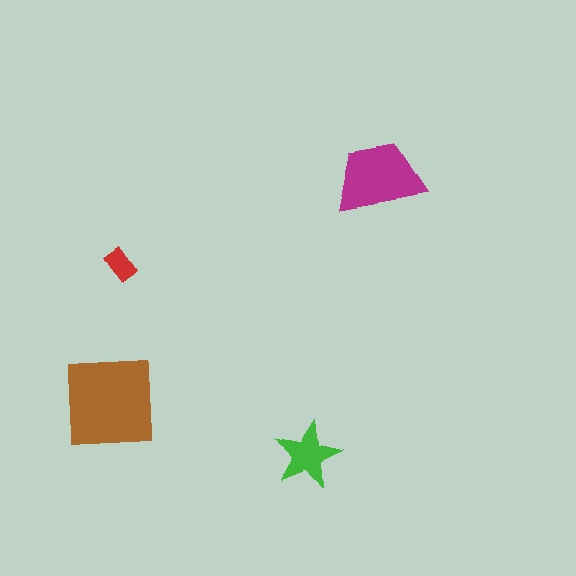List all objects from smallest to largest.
The red rectangle, the green star, the magenta trapezoid, the brown square.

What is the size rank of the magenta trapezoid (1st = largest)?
2nd.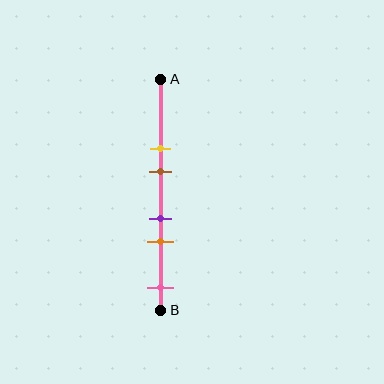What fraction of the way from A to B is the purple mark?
The purple mark is approximately 60% (0.6) of the way from A to B.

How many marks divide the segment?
There are 5 marks dividing the segment.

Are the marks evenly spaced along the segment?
No, the marks are not evenly spaced.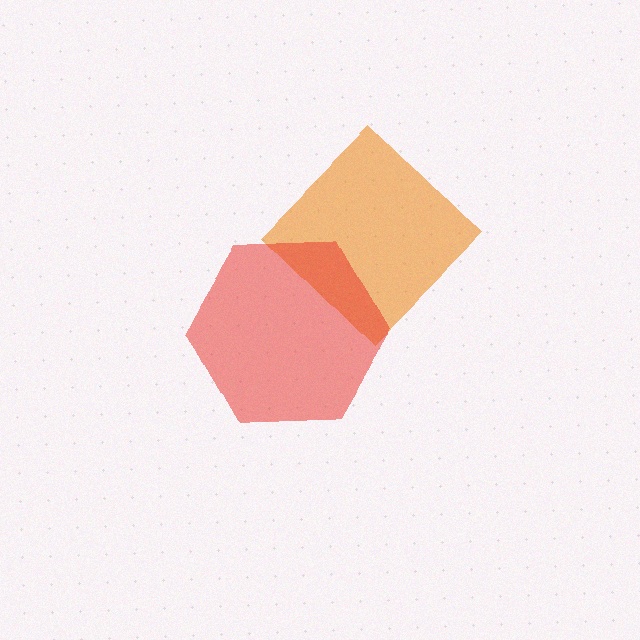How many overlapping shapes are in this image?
There are 2 overlapping shapes in the image.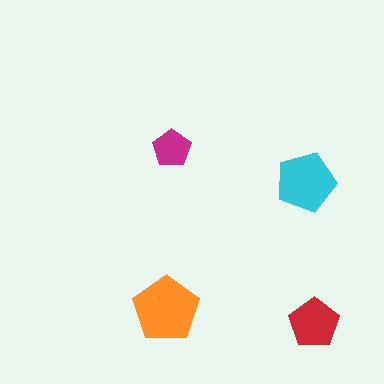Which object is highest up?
The magenta pentagon is topmost.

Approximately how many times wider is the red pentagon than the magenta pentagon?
About 1.5 times wider.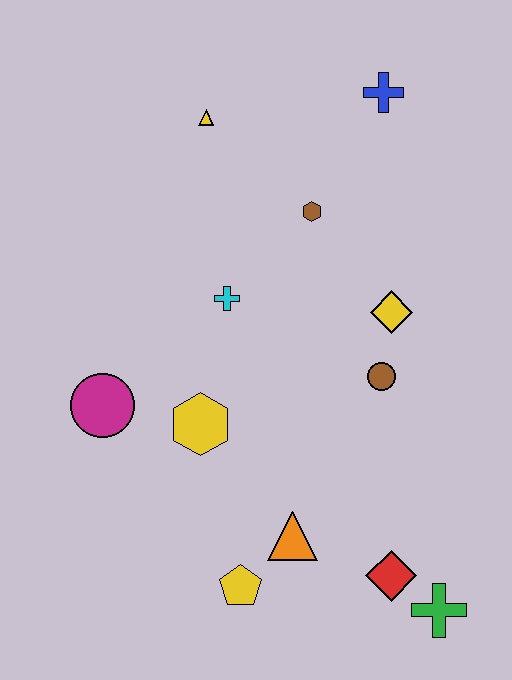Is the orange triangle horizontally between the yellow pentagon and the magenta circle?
No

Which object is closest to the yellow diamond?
The brown circle is closest to the yellow diamond.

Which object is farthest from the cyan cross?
The green cross is farthest from the cyan cross.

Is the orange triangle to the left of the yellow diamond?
Yes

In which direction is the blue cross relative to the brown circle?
The blue cross is above the brown circle.